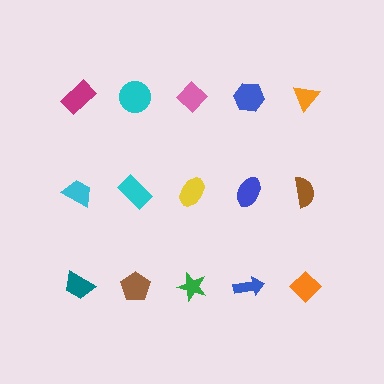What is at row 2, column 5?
A brown semicircle.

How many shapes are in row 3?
5 shapes.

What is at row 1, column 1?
A magenta rectangle.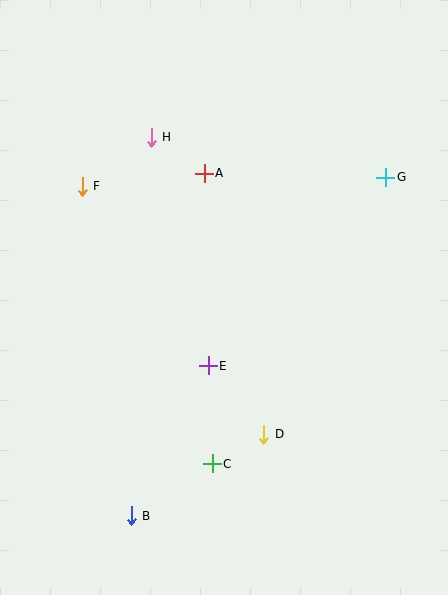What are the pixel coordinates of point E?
Point E is at (208, 366).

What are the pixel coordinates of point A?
Point A is at (204, 173).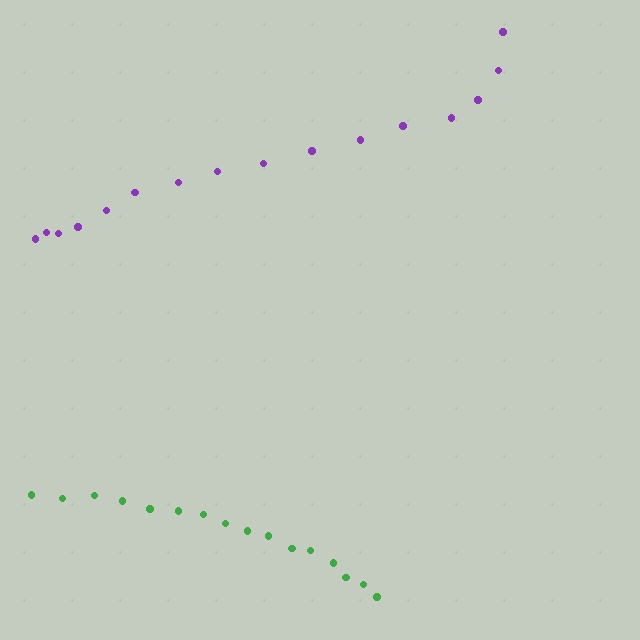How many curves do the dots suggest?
There are 2 distinct paths.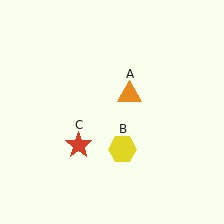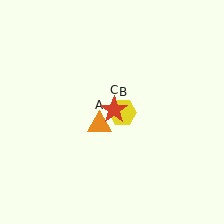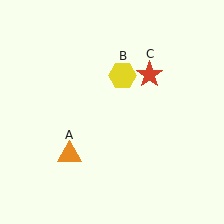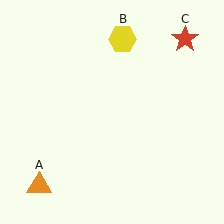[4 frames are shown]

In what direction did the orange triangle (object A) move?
The orange triangle (object A) moved down and to the left.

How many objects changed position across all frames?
3 objects changed position: orange triangle (object A), yellow hexagon (object B), red star (object C).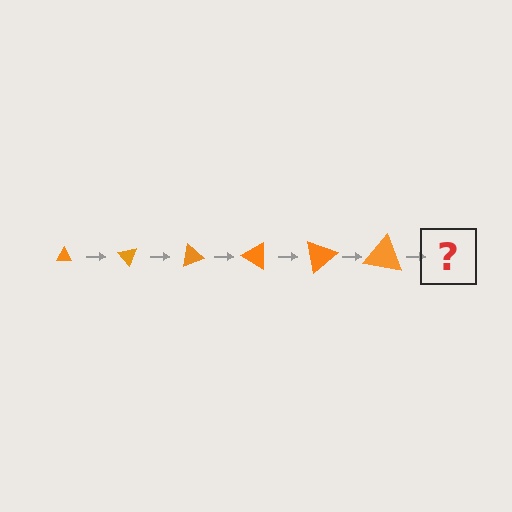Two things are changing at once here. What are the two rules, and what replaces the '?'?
The two rules are that the triangle grows larger each step and it rotates 50 degrees each step. The '?' should be a triangle, larger than the previous one and rotated 300 degrees from the start.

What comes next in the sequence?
The next element should be a triangle, larger than the previous one and rotated 300 degrees from the start.